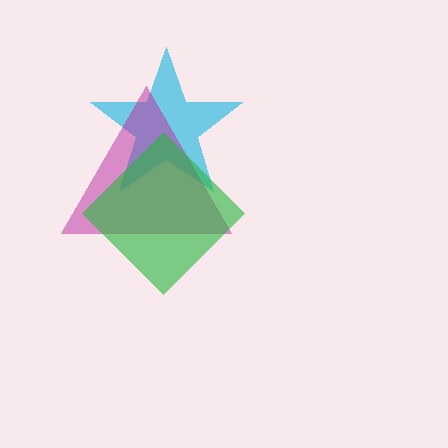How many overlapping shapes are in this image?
There are 3 overlapping shapes in the image.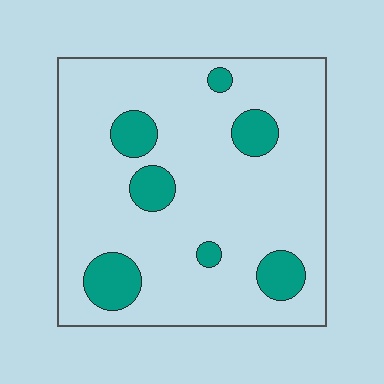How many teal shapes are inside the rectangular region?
7.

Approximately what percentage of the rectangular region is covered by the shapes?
Approximately 15%.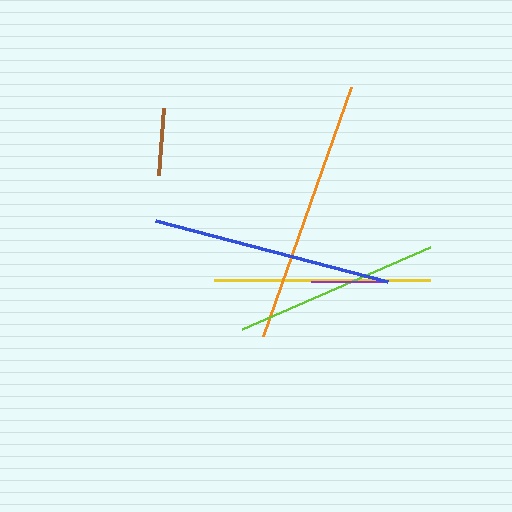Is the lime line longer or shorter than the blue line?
The blue line is longer than the lime line.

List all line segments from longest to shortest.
From longest to shortest: orange, blue, yellow, lime, purple, brown.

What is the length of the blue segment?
The blue segment is approximately 240 pixels long.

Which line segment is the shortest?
The brown line is the shortest at approximately 67 pixels.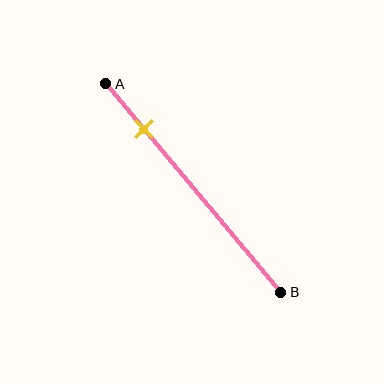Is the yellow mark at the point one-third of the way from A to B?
No, the mark is at about 20% from A, not at the 33% one-third point.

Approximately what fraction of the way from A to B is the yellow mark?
The yellow mark is approximately 20% of the way from A to B.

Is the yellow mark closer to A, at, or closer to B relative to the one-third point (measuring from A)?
The yellow mark is closer to point A than the one-third point of segment AB.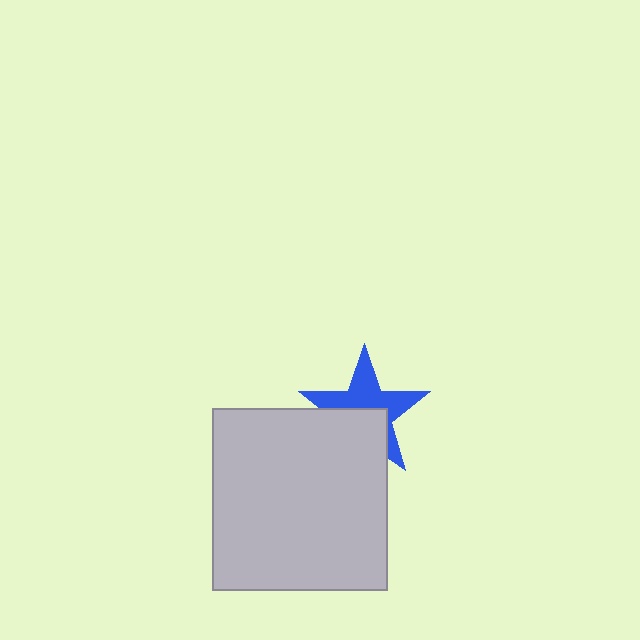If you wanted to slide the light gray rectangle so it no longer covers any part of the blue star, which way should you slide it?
Slide it down — that is the most direct way to separate the two shapes.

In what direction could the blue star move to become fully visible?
The blue star could move up. That would shift it out from behind the light gray rectangle entirely.